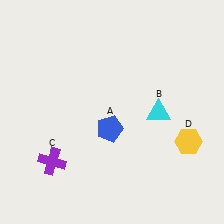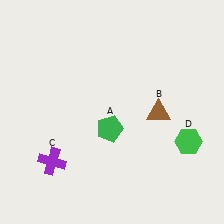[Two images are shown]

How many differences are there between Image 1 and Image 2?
There are 3 differences between the two images.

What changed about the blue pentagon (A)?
In Image 1, A is blue. In Image 2, it changed to green.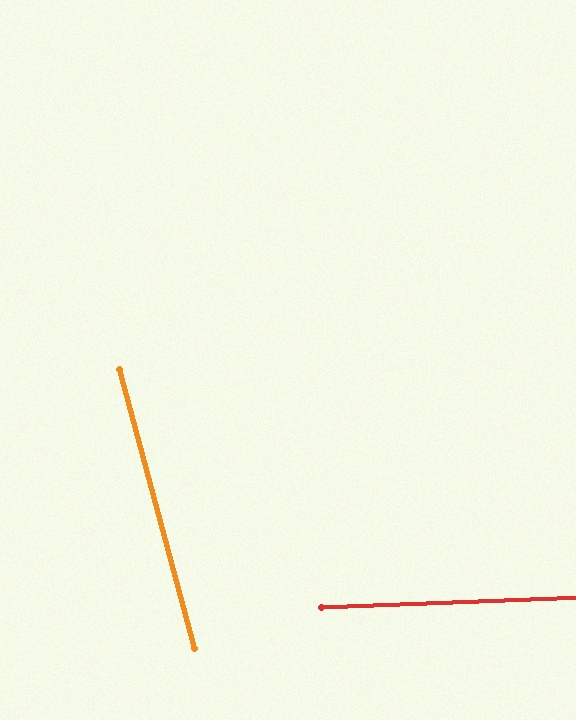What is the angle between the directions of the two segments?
Approximately 77 degrees.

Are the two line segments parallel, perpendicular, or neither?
Neither parallel nor perpendicular — they differ by about 77°.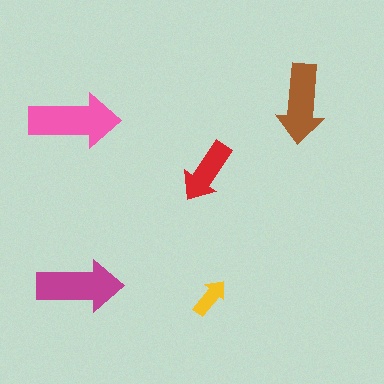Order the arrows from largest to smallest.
the pink one, the magenta one, the brown one, the red one, the yellow one.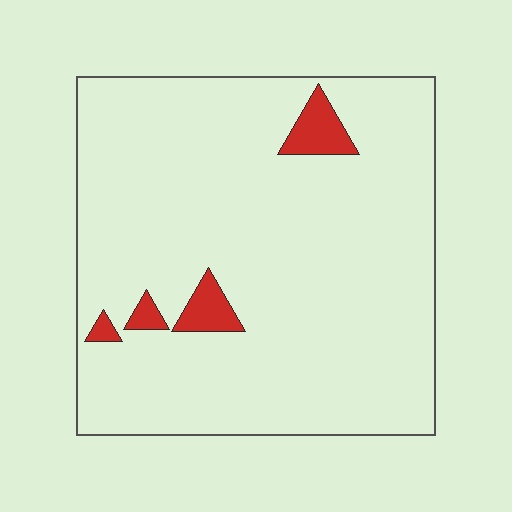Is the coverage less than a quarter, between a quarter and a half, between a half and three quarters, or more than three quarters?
Less than a quarter.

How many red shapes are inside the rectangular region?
4.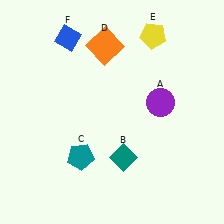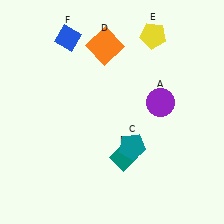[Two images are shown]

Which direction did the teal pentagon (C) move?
The teal pentagon (C) moved right.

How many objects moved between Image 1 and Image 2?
1 object moved between the two images.